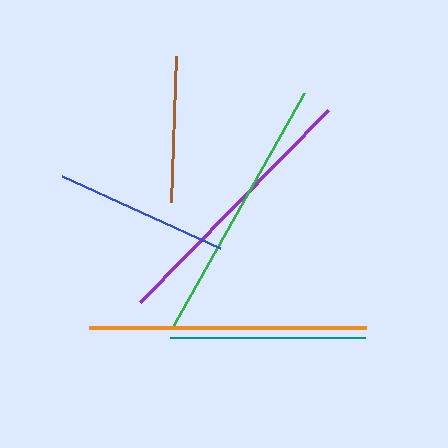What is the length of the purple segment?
The purple segment is approximately 269 pixels long.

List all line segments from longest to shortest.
From longest to shortest: orange, purple, green, teal, blue, brown.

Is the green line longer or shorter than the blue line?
The green line is longer than the blue line.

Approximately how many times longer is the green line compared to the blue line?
The green line is approximately 1.5 times the length of the blue line.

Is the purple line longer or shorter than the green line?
The purple line is longer than the green line.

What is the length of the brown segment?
The brown segment is approximately 145 pixels long.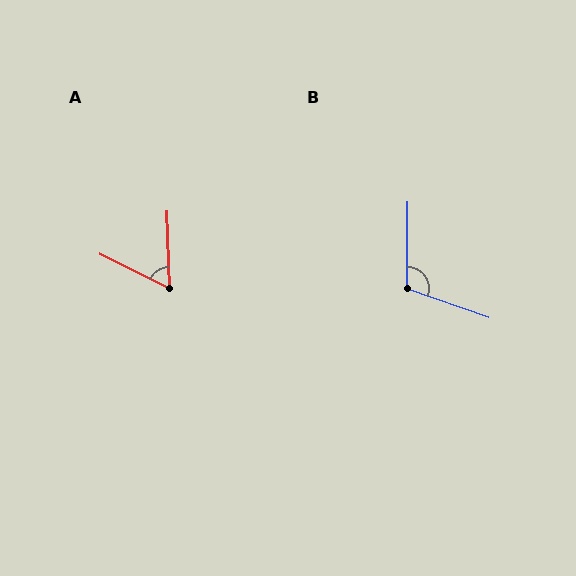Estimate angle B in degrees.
Approximately 109 degrees.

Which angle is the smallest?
A, at approximately 62 degrees.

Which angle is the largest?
B, at approximately 109 degrees.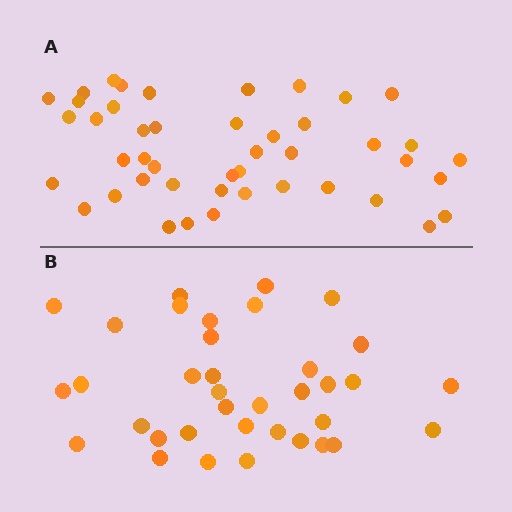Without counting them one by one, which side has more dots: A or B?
Region A (the top region) has more dots.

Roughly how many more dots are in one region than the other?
Region A has roughly 8 or so more dots than region B.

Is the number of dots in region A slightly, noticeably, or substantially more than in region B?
Region A has noticeably more, but not dramatically so. The ratio is roughly 1.2 to 1.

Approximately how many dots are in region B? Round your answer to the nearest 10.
About 40 dots. (The exact count is 36, which rounds to 40.)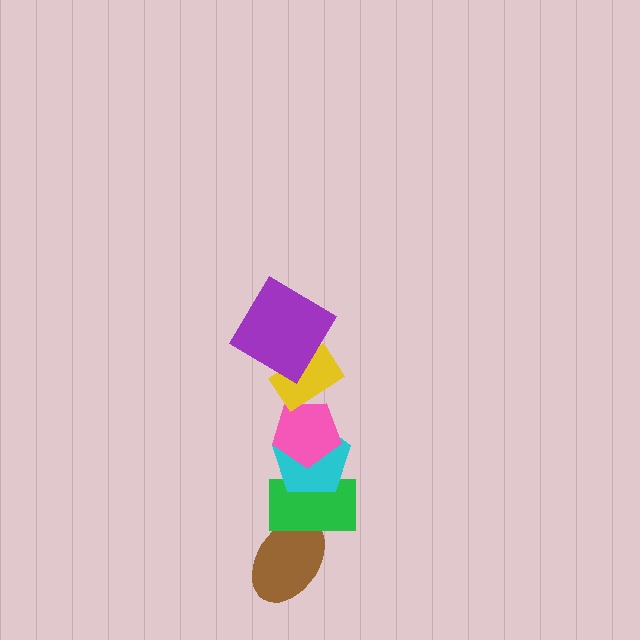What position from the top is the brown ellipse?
The brown ellipse is 6th from the top.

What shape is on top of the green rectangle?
The cyan pentagon is on top of the green rectangle.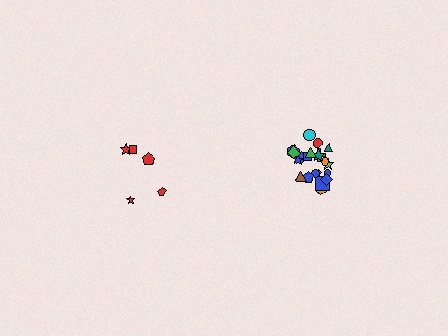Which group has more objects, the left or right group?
The right group.